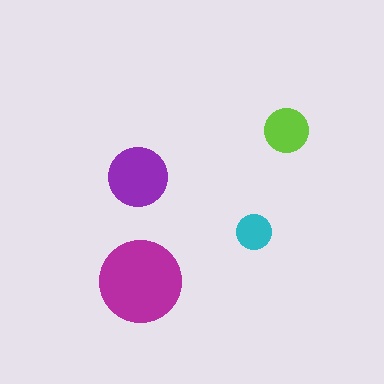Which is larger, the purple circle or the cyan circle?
The purple one.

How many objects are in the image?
There are 4 objects in the image.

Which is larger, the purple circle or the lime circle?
The purple one.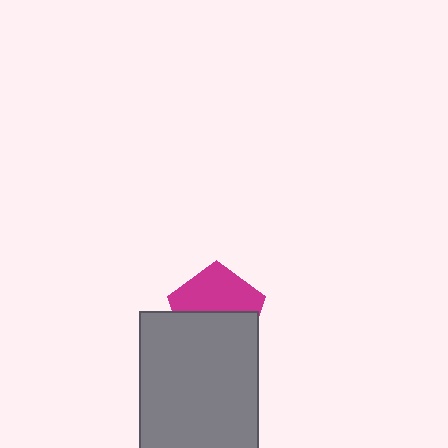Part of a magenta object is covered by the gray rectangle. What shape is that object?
It is a pentagon.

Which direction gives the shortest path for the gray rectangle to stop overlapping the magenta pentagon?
Moving down gives the shortest separation.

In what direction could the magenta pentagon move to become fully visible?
The magenta pentagon could move up. That would shift it out from behind the gray rectangle entirely.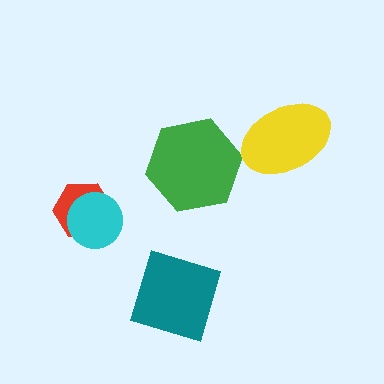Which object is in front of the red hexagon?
The cyan circle is in front of the red hexagon.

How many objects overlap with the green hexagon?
0 objects overlap with the green hexagon.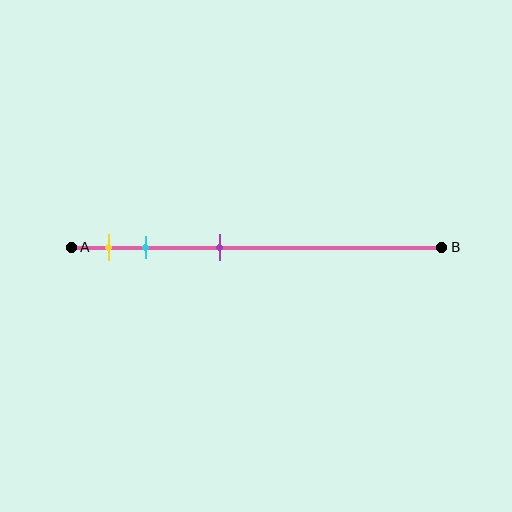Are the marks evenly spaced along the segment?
No, the marks are not evenly spaced.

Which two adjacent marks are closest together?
The yellow and cyan marks are the closest adjacent pair.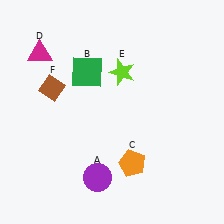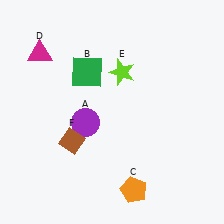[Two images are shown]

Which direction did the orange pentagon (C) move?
The orange pentagon (C) moved down.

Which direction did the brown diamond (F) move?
The brown diamond (F) moved down.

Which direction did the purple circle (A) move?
The purple circle (A) moved up.